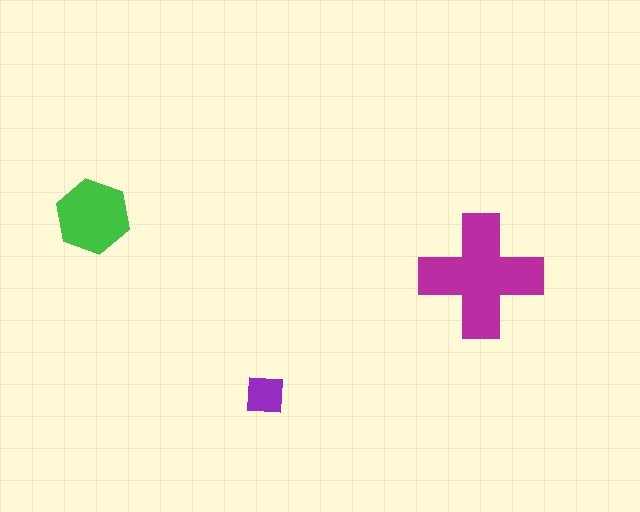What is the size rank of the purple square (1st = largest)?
3rd.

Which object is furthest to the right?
The magenta cross is rightmost.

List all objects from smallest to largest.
The purple square, the green hexagon, the magenta cross.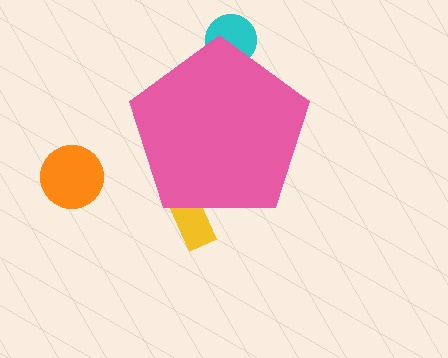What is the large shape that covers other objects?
A pink pentagon.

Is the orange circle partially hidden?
No, the orange circle is fully visible.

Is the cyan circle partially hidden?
Yes, the cyan circle is partially hidden behind the pink pentagon.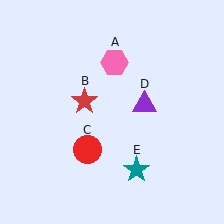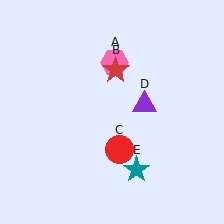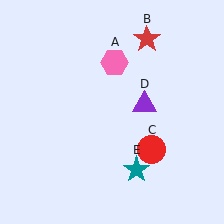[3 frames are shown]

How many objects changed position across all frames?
2 objects changed position: red star (object B), red circle (object C).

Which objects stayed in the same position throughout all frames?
Pink hexagon (object A) and purple triangle (object D) and teal star (object E) remained stationary.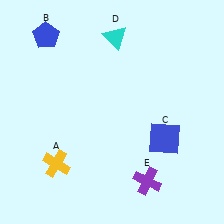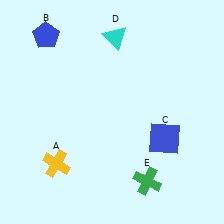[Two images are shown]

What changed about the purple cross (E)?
In Image 1, E is purple. In Image 2, it changed to green.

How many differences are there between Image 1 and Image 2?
There is 1 difference between the two images.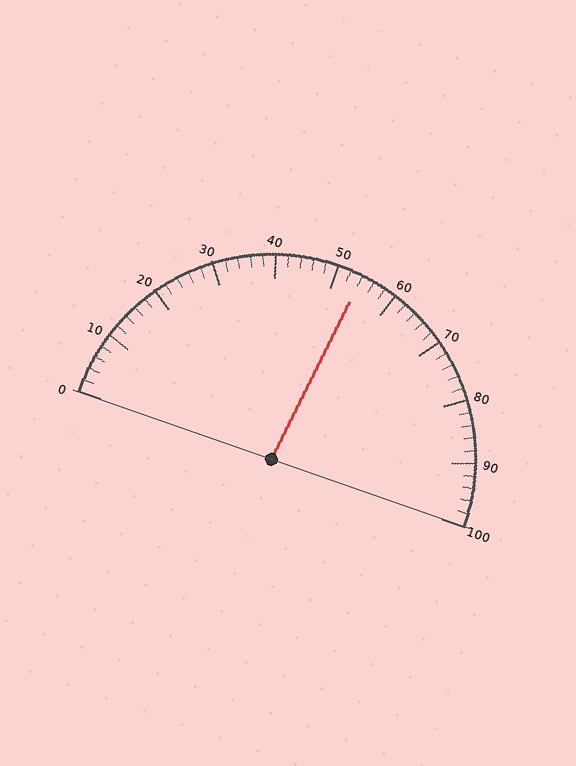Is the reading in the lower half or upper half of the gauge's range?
The reading is in the upper half of the range (0 to 100).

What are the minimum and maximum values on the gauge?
The gauge ranges from 0 to 100.